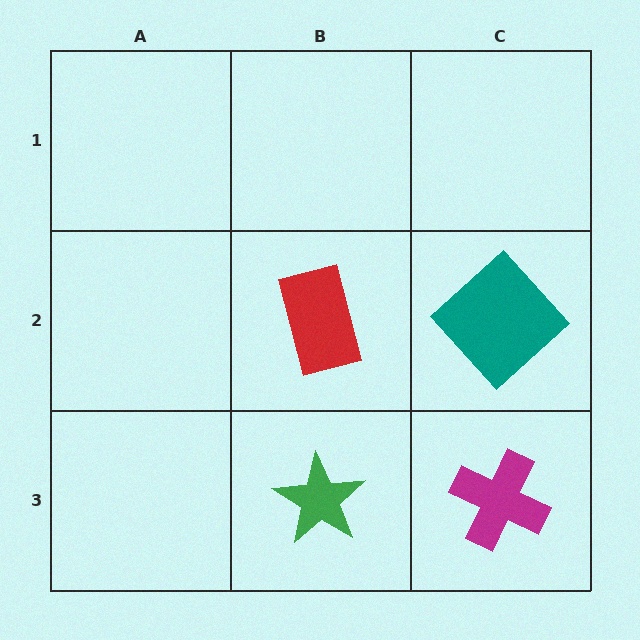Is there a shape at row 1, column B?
No, that cell is empty.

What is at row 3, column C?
A magenta cross.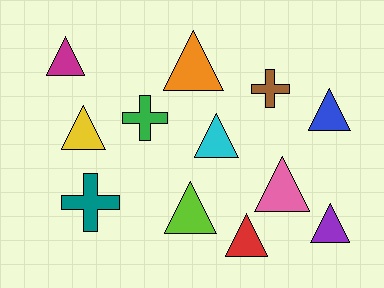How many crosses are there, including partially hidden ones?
There are 3 crosses.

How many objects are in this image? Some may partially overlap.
There are 12 objects.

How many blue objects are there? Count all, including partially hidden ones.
There is 1 blue object.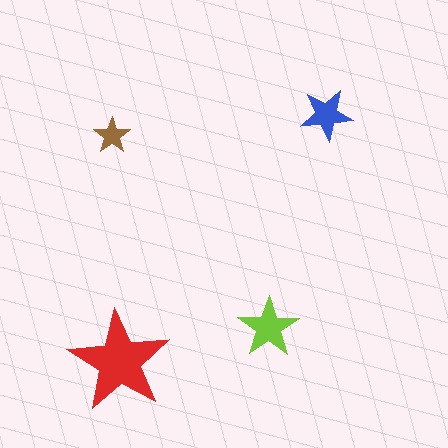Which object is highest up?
The blue star is topmost.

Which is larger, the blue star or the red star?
The red one.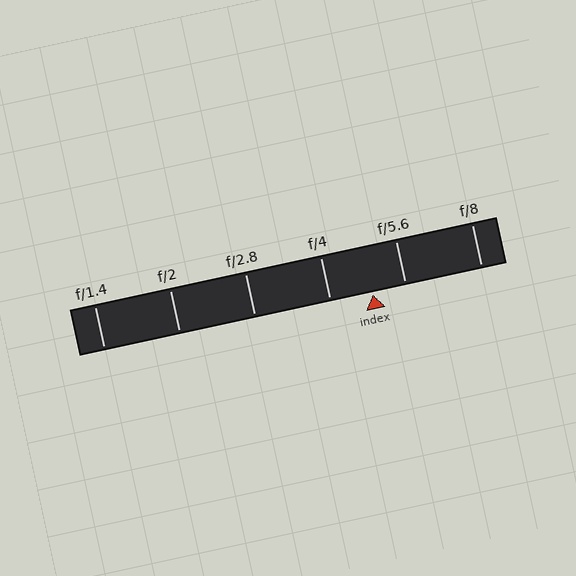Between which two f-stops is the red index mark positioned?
The index mark is between f/4 and f/5.6.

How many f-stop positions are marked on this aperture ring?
There are 6 f-stop positions marked.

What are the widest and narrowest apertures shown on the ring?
The widest aperture shown is f/1.4 and the narrowest is f/8.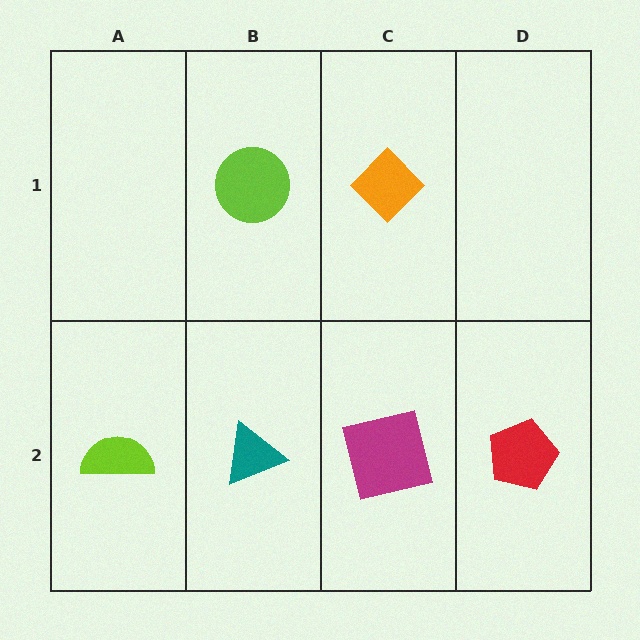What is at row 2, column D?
A red pentagon.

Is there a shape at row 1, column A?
No, that cell is empty.